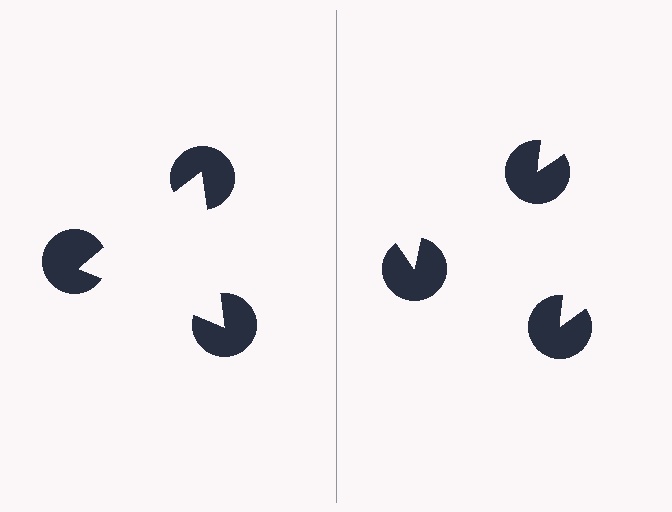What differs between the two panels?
The pac-man discs are positioned identically on both sides; only the wedge orientations differ. On the left they align to a triangle; on the right they are misaligned.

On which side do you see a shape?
An illusory triangle appears on the left side. On the right side the wedge cuts are rotated, so no coherent shape forms.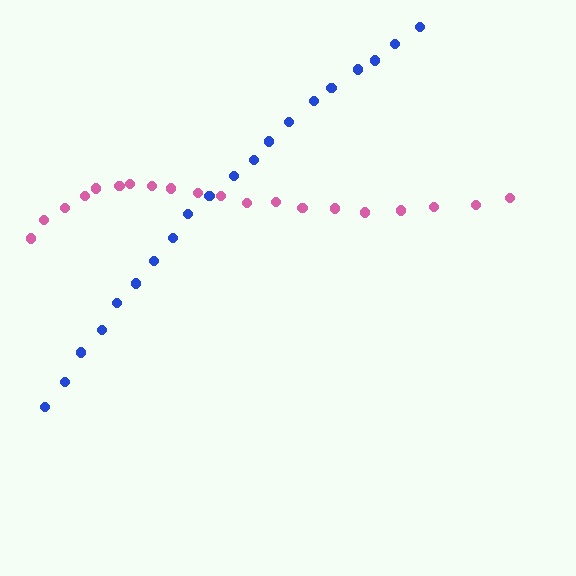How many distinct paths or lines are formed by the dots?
There are 2 distinct paths.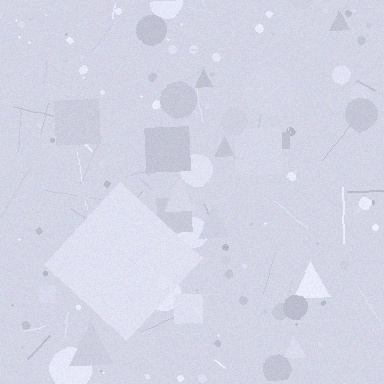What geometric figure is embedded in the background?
A diamond is embedded in the background.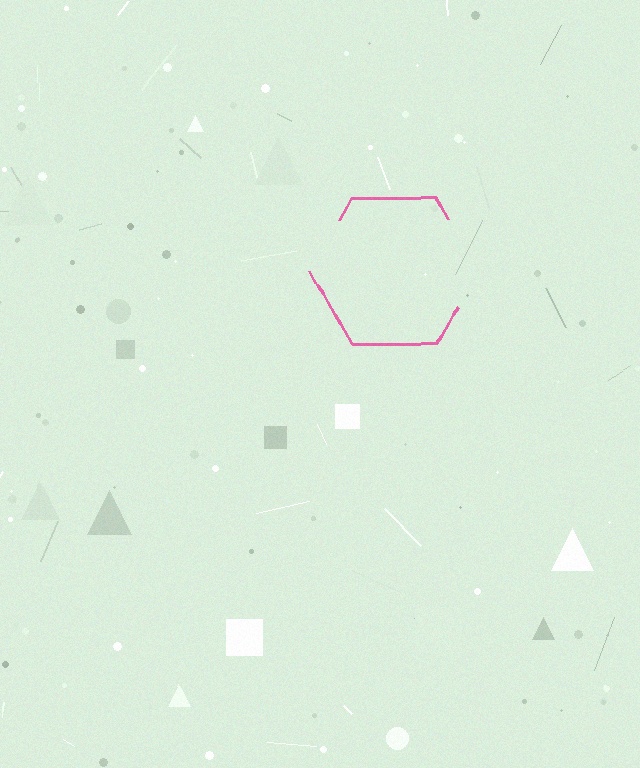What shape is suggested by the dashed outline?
The dashed outline suggests a hexagon.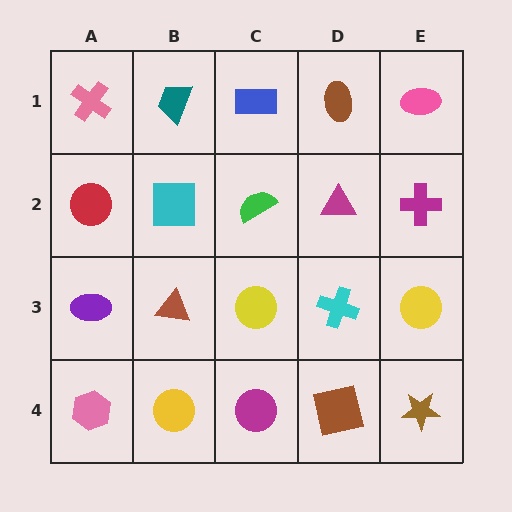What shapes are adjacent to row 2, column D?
A brown ellipse (row 1, column D), a cyan cross (row 3, column D), a green semicircle (row 2, column C), a magenta cross (row 2, column E).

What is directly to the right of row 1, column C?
A brown ellipse.